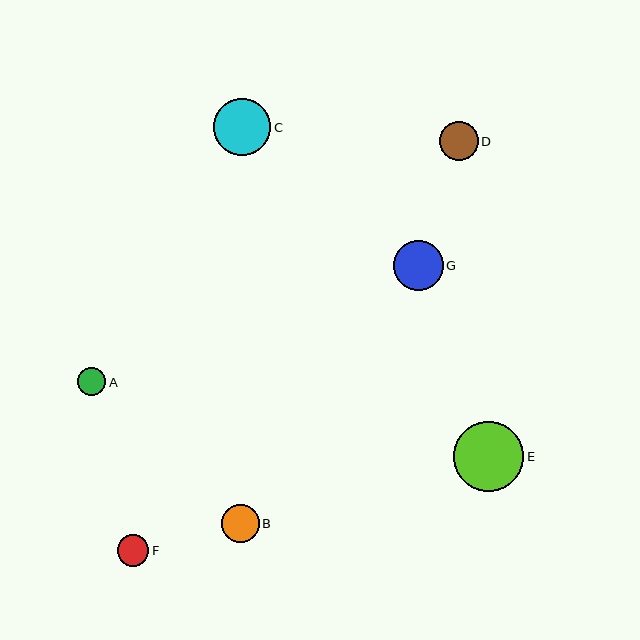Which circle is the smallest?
Circle A is the smallest with a size of approximately 28 pixels.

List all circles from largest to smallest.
From largest to smallest: E, C, G, D, B, F, A.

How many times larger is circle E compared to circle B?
Circle E is approximately 1.8 times the size of circle B.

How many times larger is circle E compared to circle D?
Circle E is approximately 1.8 times the size of circle D.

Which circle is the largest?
Circle E is the largest with a size of approximately 70 pixels.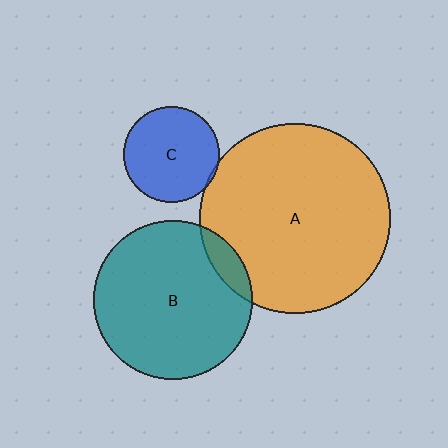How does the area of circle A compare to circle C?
Approximately 4.0 times.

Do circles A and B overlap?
Yes.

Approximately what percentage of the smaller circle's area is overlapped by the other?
Approximately 10%.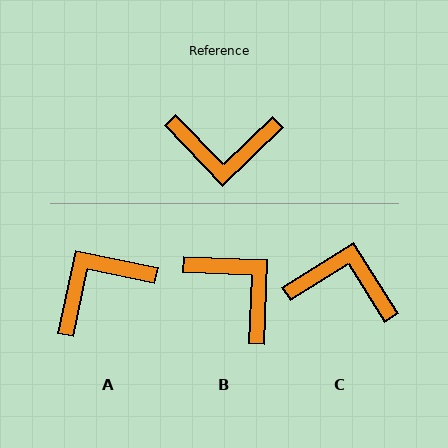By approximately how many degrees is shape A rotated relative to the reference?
Approximately 146 degrees clockwise.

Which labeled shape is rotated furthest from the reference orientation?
C, about 168 degrees away.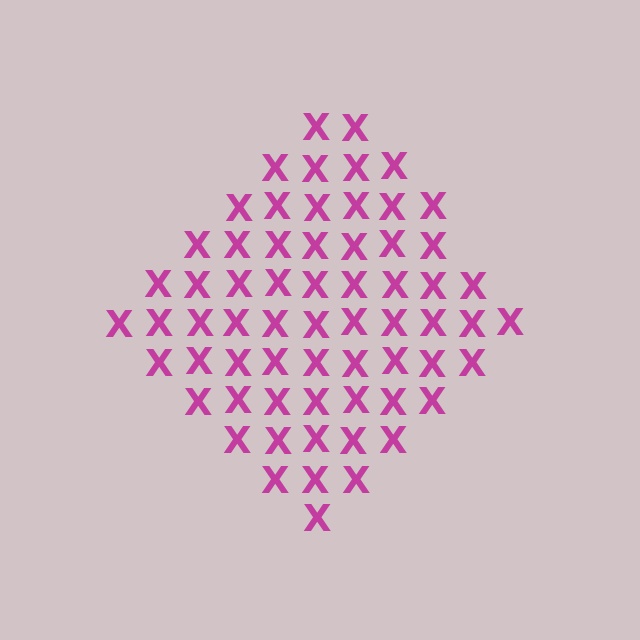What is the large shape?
The large shape is a diamond.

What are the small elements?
The small elements are letter X's.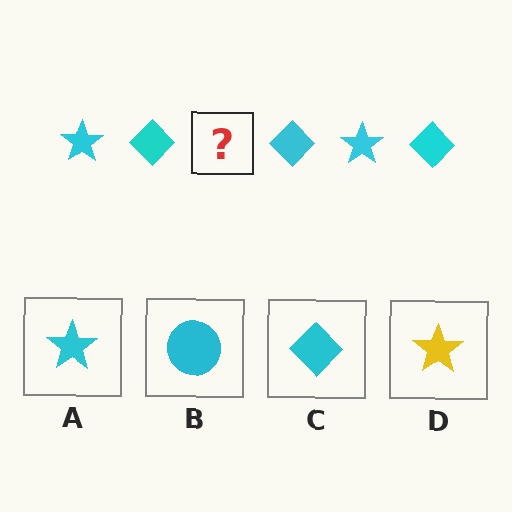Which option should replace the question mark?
Option A.